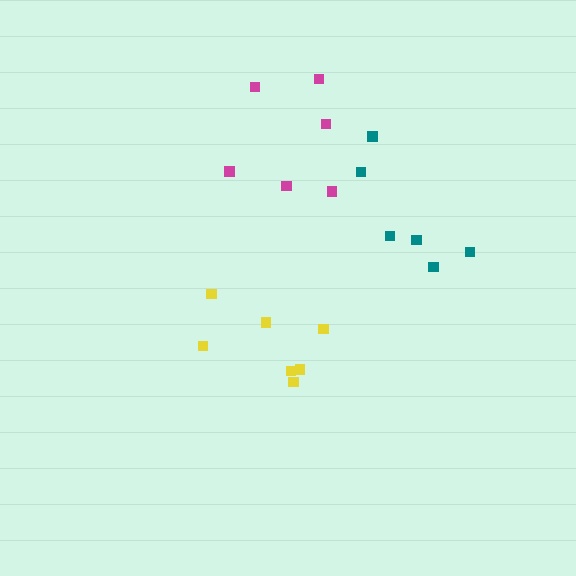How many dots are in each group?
Group 1: 6 dots, Group 2: 7 dots, Group 3: 6 dots (19 total).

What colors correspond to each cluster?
The clusters are colored: magenta, yellow, teal.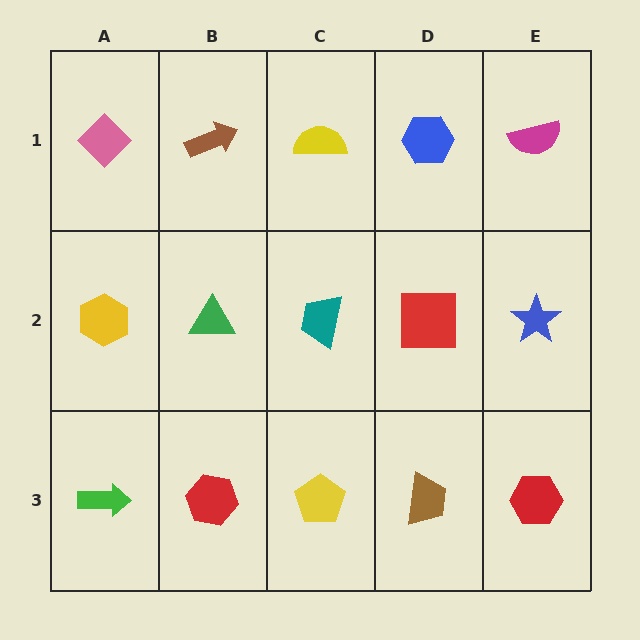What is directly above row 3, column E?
A blue star.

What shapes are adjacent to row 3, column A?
A yellow hexagon (row 2, column A), a red hexagon (row 3, column B).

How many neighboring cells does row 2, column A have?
3.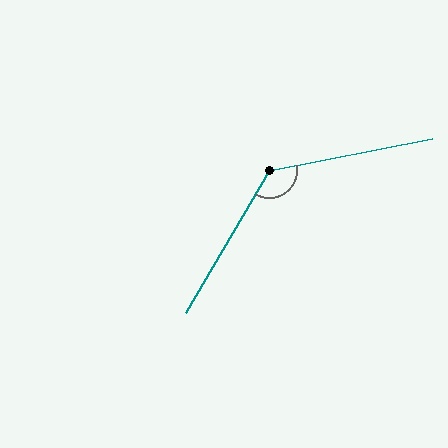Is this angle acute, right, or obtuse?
It is obtuse.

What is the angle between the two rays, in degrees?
Approximately 131 degrees.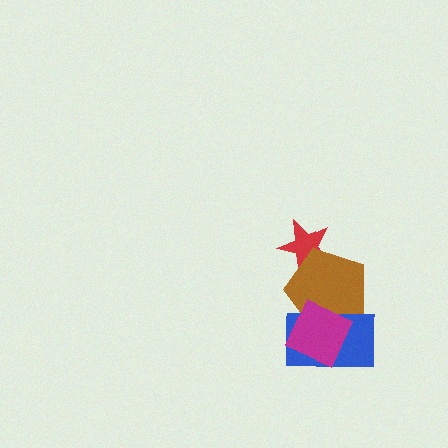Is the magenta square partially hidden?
No, no other shape covers it.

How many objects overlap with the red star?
1 object overlaps with the red star.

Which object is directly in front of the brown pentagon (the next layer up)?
The blue rectangle is directly in front of the brown pentagon.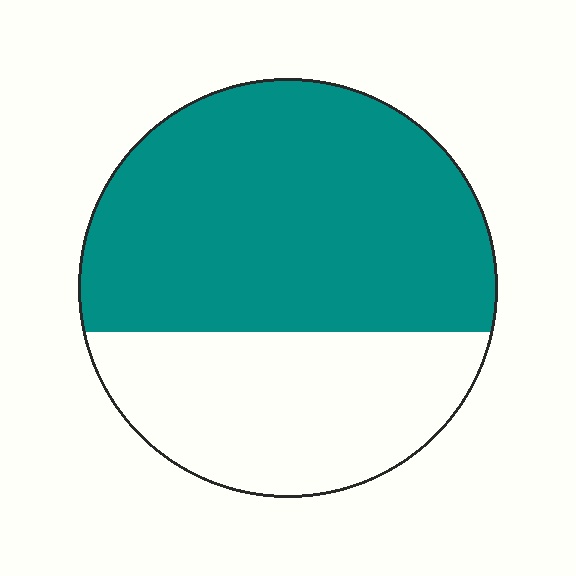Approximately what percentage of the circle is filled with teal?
Approximately 65%.